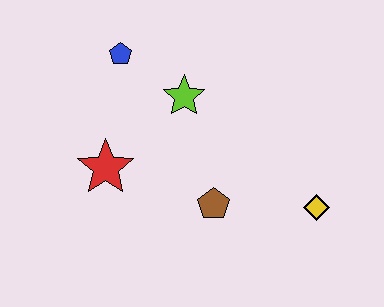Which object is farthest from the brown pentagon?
The blue pentagon is farthest from the brown pentagon.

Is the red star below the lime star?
Yes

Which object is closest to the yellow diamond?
The brown pentagon is closest to the yellow diamond.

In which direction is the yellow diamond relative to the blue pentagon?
The yellow diamond is to the right of the blue pentagon.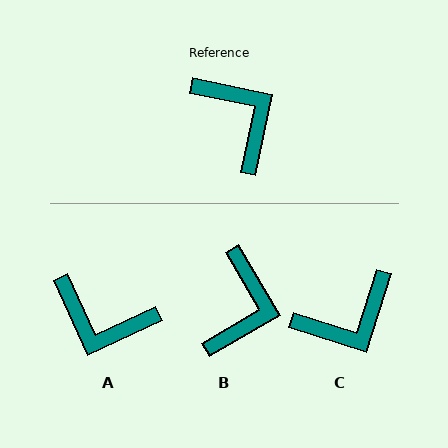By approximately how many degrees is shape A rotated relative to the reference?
Approximately 143 degrees clockwise.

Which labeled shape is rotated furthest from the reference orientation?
A, about 143 degrees away.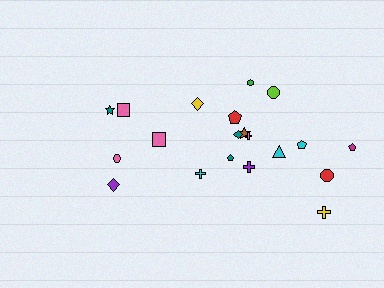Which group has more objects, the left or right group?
The right group.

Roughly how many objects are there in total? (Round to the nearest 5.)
Roughly 20 objects in total.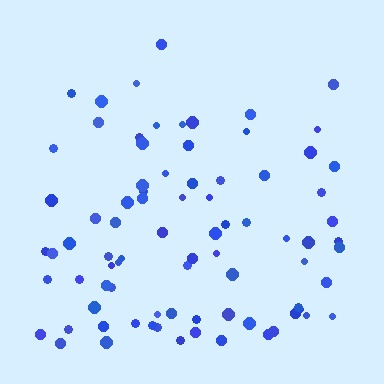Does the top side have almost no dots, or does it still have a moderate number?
Still a moderate number, just noticeably fewer than the bottom.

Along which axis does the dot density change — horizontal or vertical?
Vertical.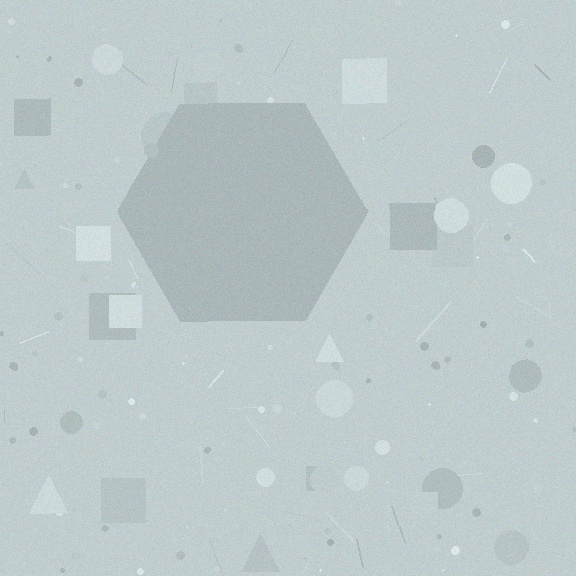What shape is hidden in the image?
A hexagon is hidden in the image.